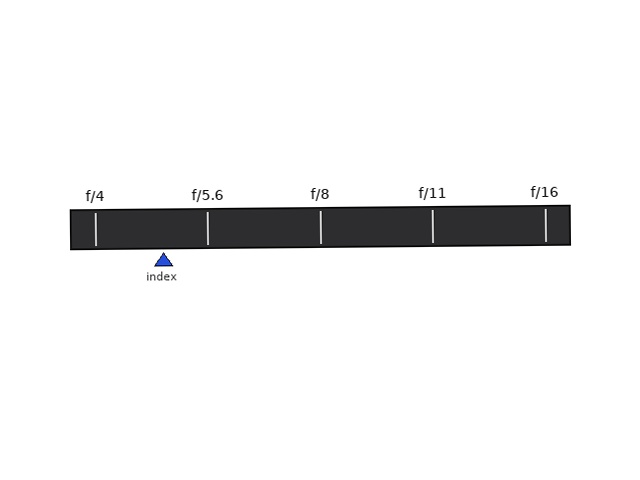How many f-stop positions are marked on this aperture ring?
There are 5 f-stop positions marked.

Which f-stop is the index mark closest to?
The index mark is closest to f/5.6.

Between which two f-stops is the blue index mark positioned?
The index mark is between f/4 and f/5.6.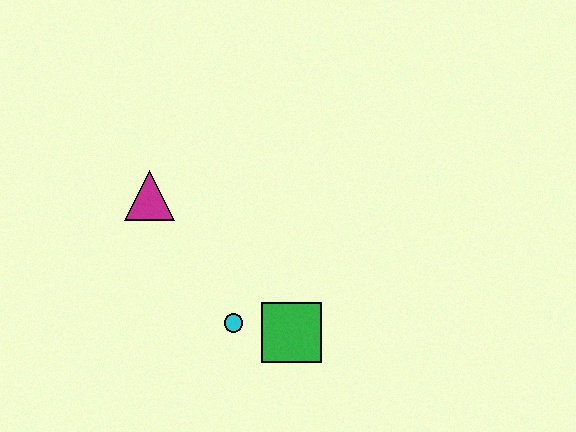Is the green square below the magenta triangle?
Yes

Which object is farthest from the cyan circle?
The magenta triangle is farthest from the cyan circle.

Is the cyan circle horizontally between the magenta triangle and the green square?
Yes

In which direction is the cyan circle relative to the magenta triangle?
The cyan circle is below the magenta triangle.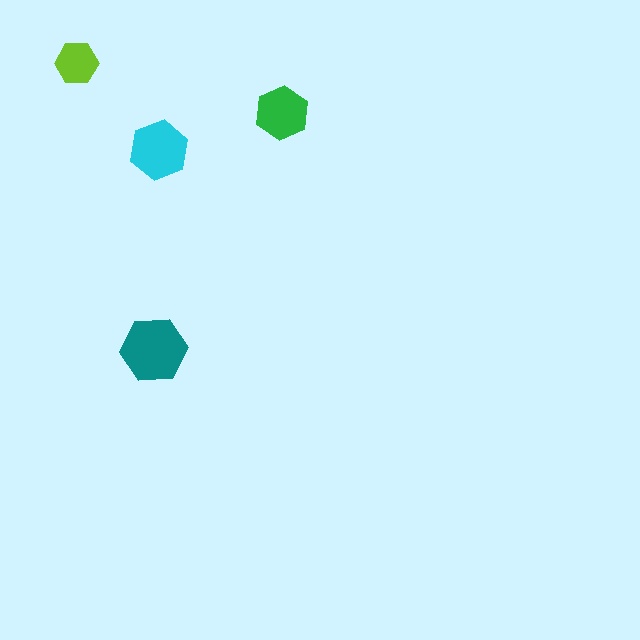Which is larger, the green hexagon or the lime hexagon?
The green one.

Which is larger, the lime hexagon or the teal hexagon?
The teal one.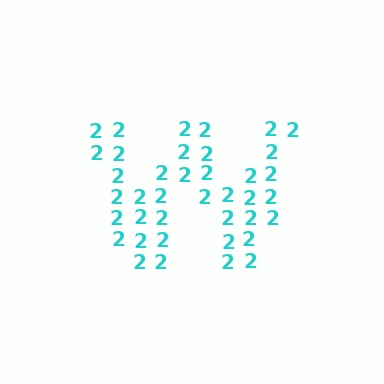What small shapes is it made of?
It is made of small digit 2's.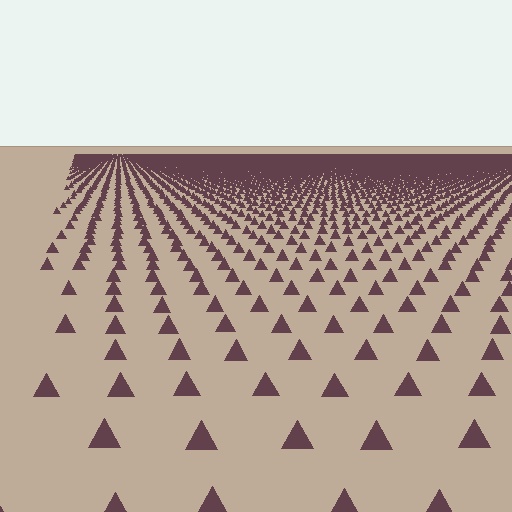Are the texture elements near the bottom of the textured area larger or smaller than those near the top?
Larger. Near the bottom, elements are closer to the viewer and appear at a bigger on-screen size.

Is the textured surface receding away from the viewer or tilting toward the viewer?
The surface is receding away from the viewer. Texture elements get smaller and denser toward the top.